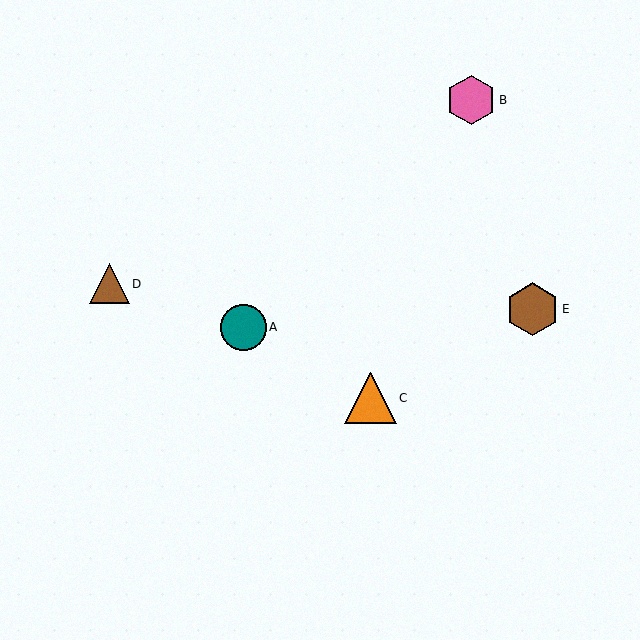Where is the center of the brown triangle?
The center of the brown triangle is at (109, 284).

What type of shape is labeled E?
Shape E is a brown hexagon.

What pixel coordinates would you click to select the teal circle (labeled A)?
Click at (243, 327) to select the teal circle A.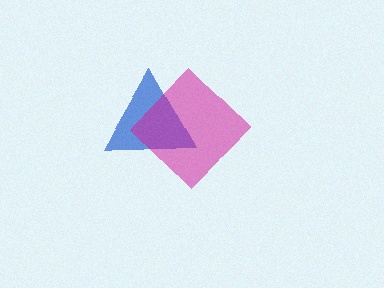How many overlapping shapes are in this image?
There are 2 overlapping shapes in the image.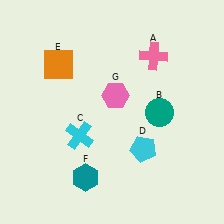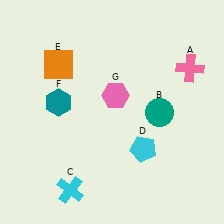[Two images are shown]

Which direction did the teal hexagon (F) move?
The teal hexagon (F) moved up.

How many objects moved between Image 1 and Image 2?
3 objects moved between the two images.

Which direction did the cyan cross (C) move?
The cyan cross (C) moved down.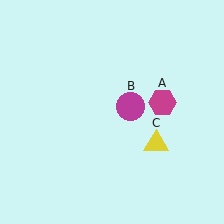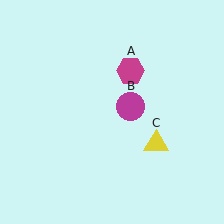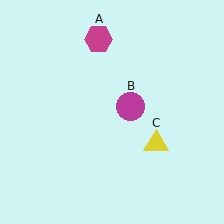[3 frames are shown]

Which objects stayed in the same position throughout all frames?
Magenta circle (object B) and yellow triangle (object C) remained stationary.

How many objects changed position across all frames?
1 object changed position: magenta hexagon (object A).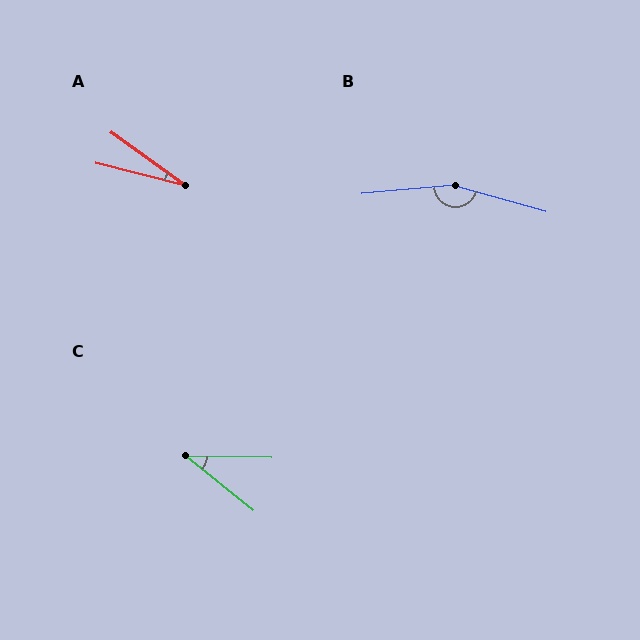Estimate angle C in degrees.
Approximately 37 degrees.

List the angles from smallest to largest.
A (22°), C (37°), B (159°).